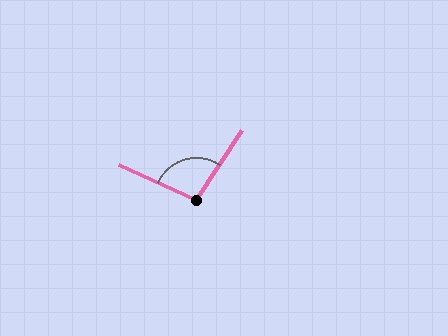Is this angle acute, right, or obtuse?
It is obtuse.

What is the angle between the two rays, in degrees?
Approximately 99 degrees.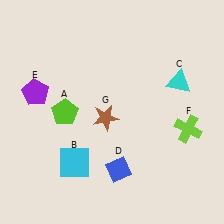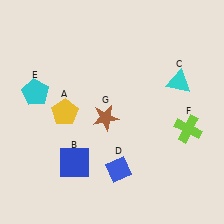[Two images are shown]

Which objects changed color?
A changed from lime to yellow. B changed from cyan to blue. E changed from purple to cyan.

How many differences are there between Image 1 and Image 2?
There are 3 differences between the two images.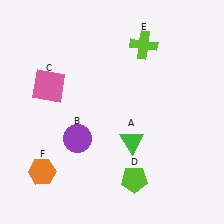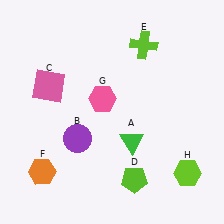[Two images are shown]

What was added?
A pink hexagon (G), a lime hexagon (H) were added in Image 2.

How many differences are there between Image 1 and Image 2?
There are 2 differences between the two images.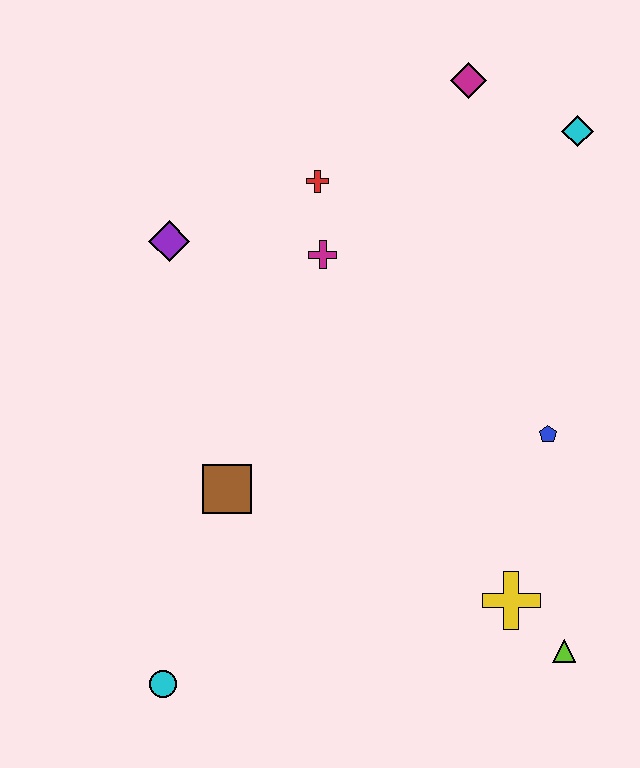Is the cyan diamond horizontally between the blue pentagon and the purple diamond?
No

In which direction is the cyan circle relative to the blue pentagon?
The cyan circle is to the left of the blue pentagon.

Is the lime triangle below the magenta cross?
Yes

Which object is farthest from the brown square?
The cyan diamond is farthest from the brown square.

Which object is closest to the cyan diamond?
The magenta diamond is closest to the cyan diamond.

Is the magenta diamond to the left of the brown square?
No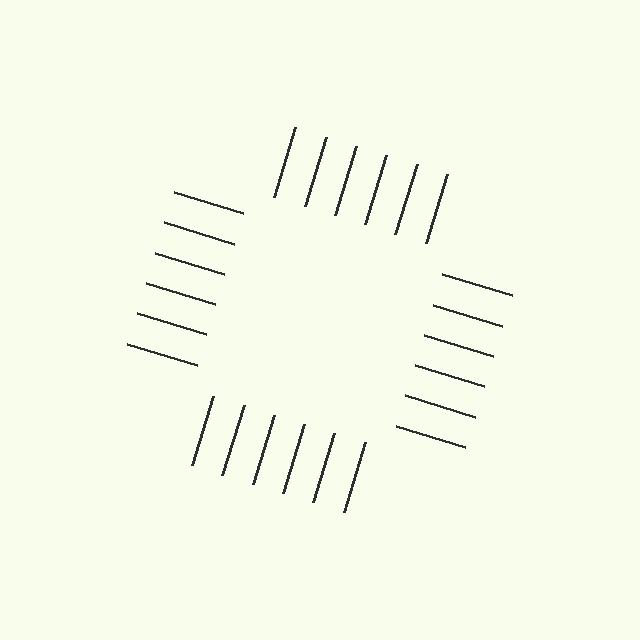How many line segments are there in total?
24 — 6 along each of the 4 edges.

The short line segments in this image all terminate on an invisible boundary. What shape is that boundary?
An illusory square — the line segments terminate on its edges but no continuous stroke is drawn.